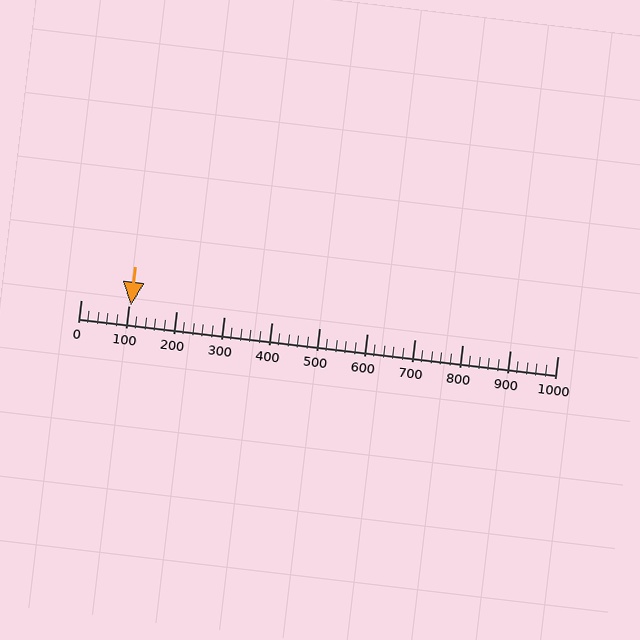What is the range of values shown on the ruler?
The ruler shows values from 0 to 1000.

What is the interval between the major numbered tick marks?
The major tick marks are spaced 100 units apart.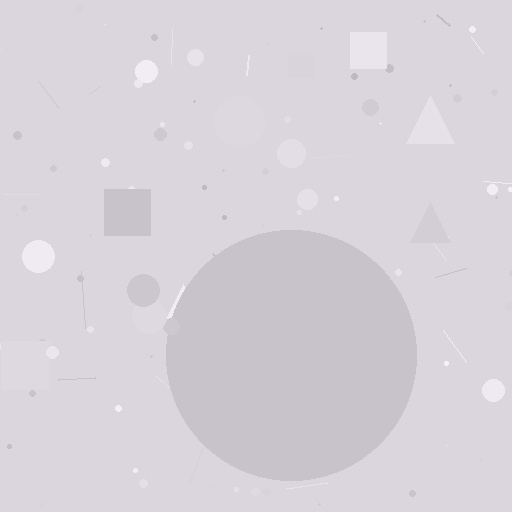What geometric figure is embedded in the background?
A circle is embedded in the background.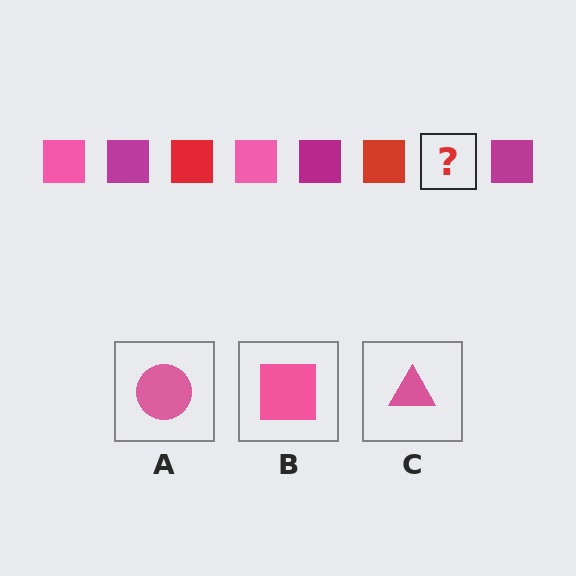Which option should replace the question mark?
Option B.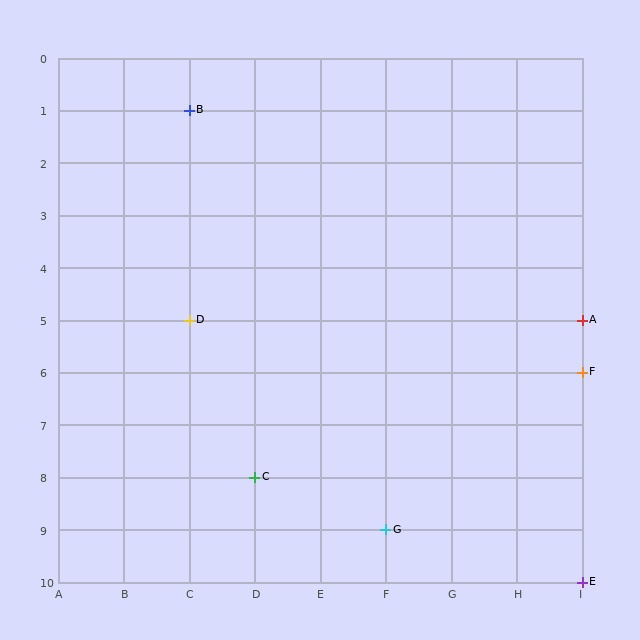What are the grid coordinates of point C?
Point C is at grid coordinates (D, 8).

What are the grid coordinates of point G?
Point G is at grid coordinates (F, 9).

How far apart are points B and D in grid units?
Points B and D are 4 rows apart.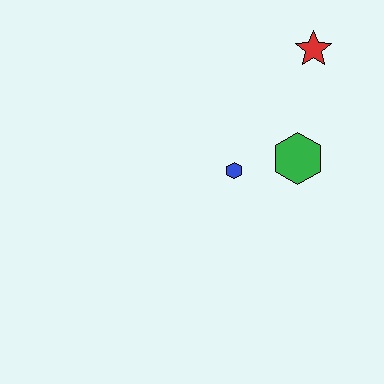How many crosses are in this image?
There are no crosses.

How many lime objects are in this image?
There are no lime objects.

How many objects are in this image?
There are 3 objects.